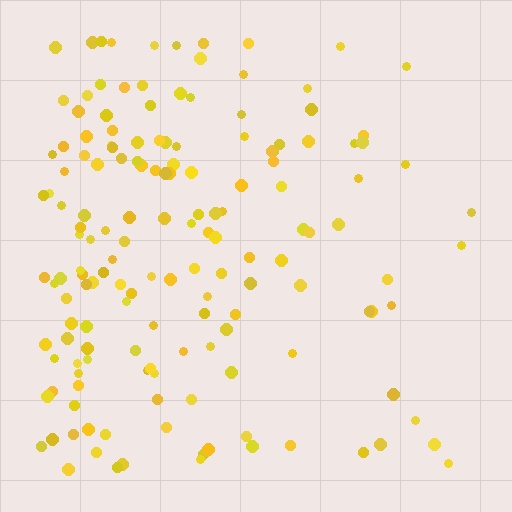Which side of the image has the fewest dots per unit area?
The right.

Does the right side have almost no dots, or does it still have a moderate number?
Still a moderate number, just noticeably fewer than the left.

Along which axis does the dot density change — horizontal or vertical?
Horizontal.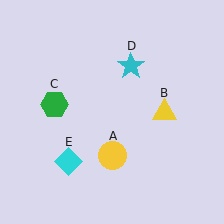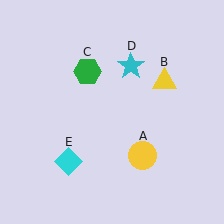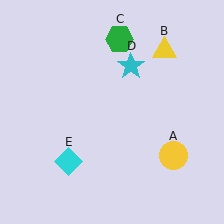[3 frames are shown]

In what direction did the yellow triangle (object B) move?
The yellow triangle (object B) moved up.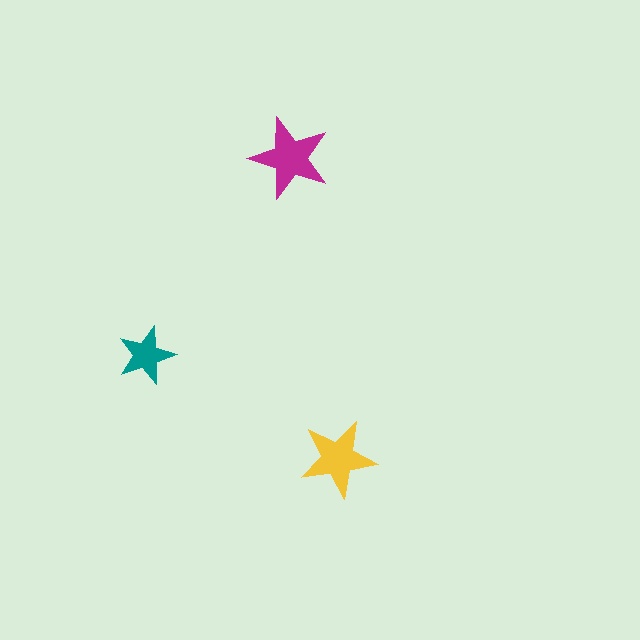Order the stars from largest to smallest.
the magenta one, the yellow one, the teal one.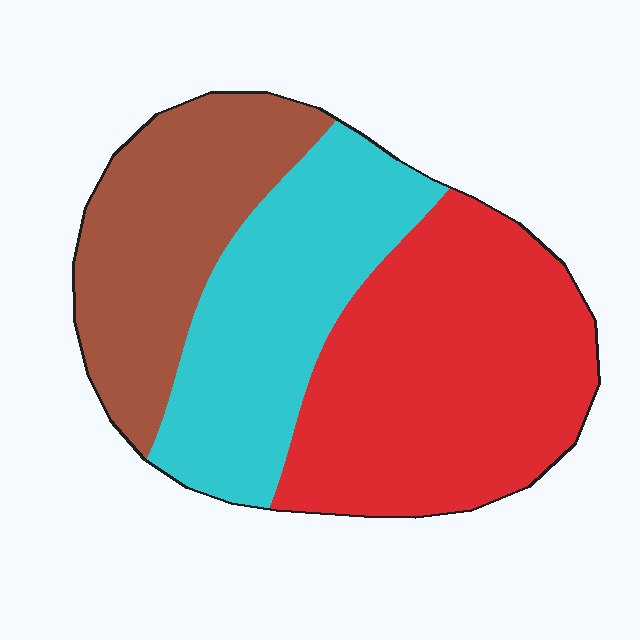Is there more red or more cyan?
Red.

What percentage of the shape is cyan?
Cyan takes up about one third (1/3) of the shape.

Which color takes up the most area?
Red, at roughly 45%.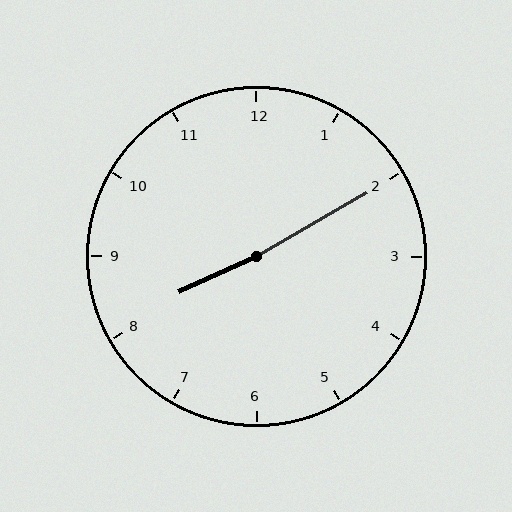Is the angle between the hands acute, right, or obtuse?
It is obtuse.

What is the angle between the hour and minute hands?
Approximately 175 degrees.